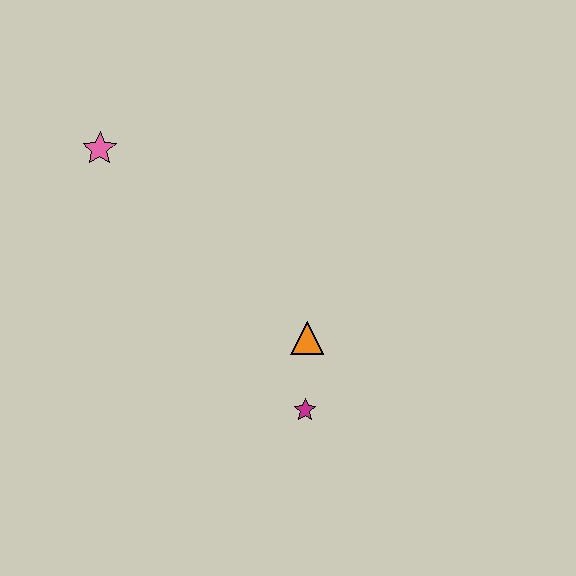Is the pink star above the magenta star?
Yes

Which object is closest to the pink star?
The orange triangle is closest to the pink star.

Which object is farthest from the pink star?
The magenta star is farthest from the pink star.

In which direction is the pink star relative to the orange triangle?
The pink star is to the left of the orange triangle.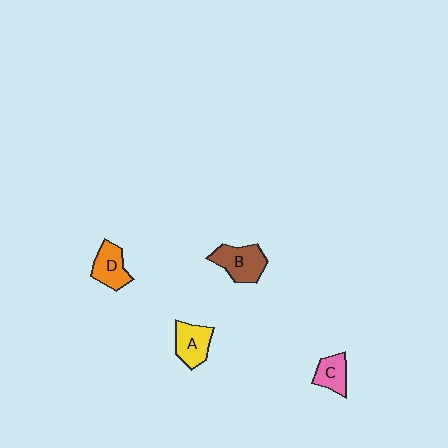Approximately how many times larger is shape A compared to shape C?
Approximately 1.3 times.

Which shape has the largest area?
Shape B (brown).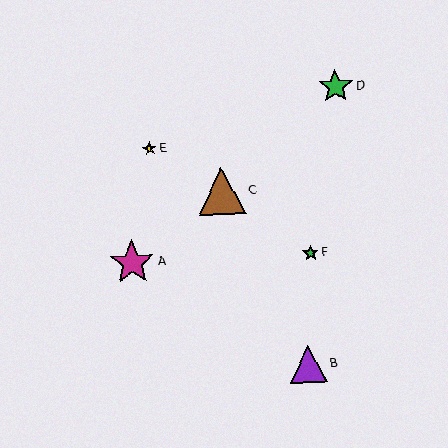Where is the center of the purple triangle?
The center of the purple triangle is at (308, 364).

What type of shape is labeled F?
Shape F is a green star.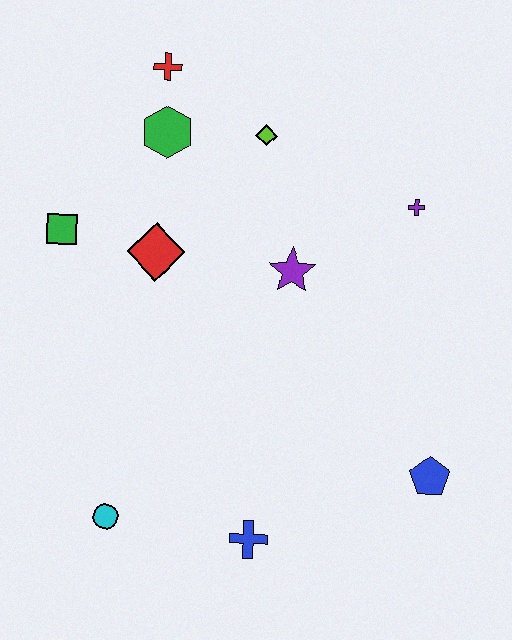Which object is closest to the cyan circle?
The blue cross is closest to the cyan circle.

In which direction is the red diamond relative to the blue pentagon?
The red diamond is to the left of the blue pentagon.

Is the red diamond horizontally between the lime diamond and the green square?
Yes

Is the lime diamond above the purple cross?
Yes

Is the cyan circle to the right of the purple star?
No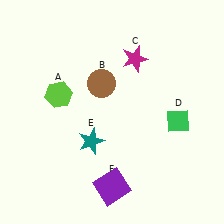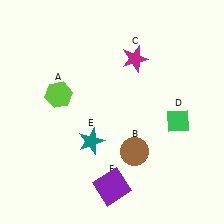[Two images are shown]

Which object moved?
The brown circle (B) moved down.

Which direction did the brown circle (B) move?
The brown circle (B) moved down.